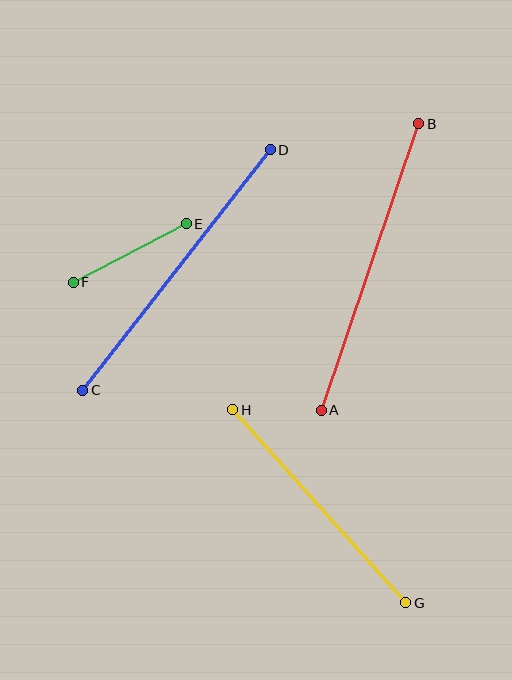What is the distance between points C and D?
The distance is approximately 305 pixels.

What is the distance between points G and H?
The distance is approximately 259 pixels.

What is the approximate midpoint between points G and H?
The midpoint is at approximately (319, 506) pixels.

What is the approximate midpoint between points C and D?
The midpoint is at approximately (177, 270) pixels.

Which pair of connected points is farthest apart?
Points C and D are farthest apart.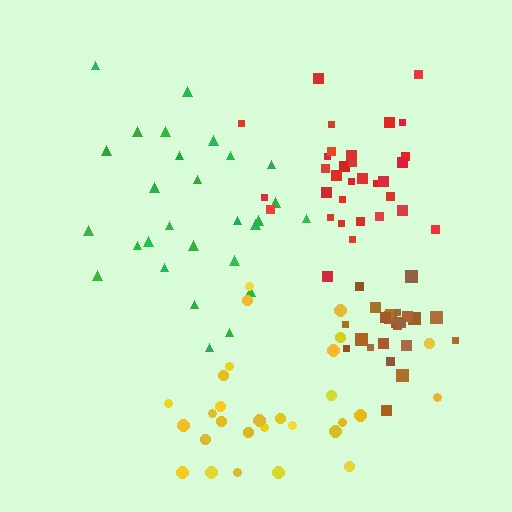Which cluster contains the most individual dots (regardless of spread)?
Red (32).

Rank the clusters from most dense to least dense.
brown, red, green, yellow.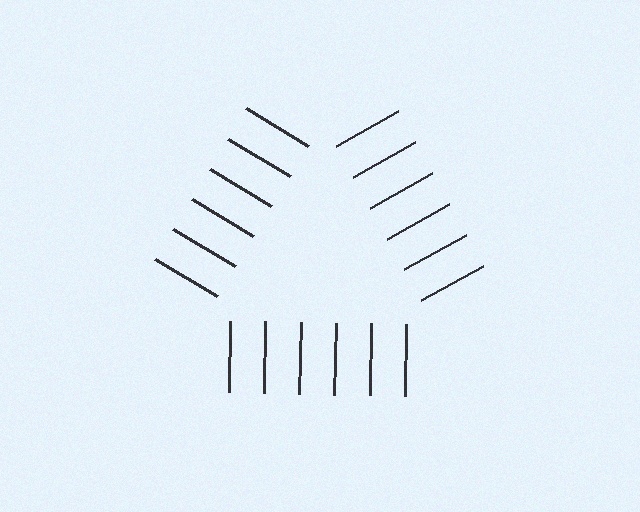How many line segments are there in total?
18 — 6 along each of the 3 edges.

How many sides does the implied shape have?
3 sides — the line-ends trace a triangle.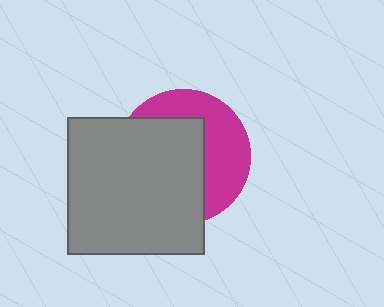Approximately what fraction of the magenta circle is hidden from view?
Roughly 59% of the magenta circle is hidden behind the gray square.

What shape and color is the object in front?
The object in front is a gray square.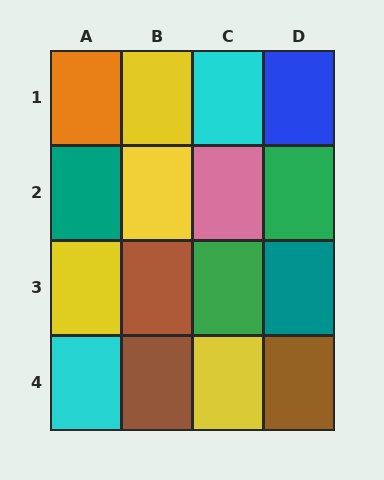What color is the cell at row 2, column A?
Teal.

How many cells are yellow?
4 cells are yellow.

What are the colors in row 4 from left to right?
Cyan, brown, yellow, brown.